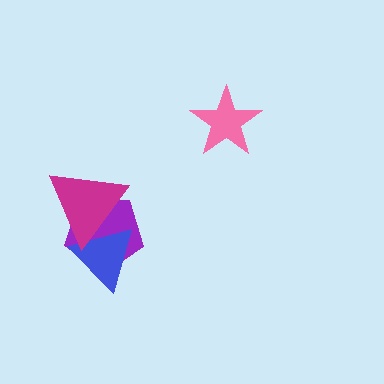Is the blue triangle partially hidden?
Yes, it is partially covered by another shape.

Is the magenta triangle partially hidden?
No, no other shape covers it.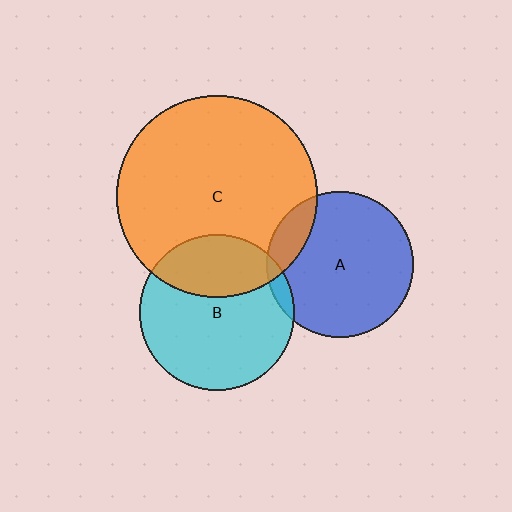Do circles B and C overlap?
Yes.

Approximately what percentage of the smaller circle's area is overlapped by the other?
Approximately 30%.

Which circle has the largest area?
Circle C (orange).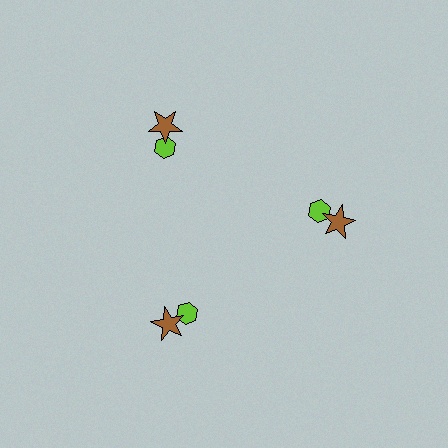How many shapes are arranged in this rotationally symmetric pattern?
There are 6 shapes, arranged in 3 groups of 2.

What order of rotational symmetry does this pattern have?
This pattern has 3-fold rotational symmetry.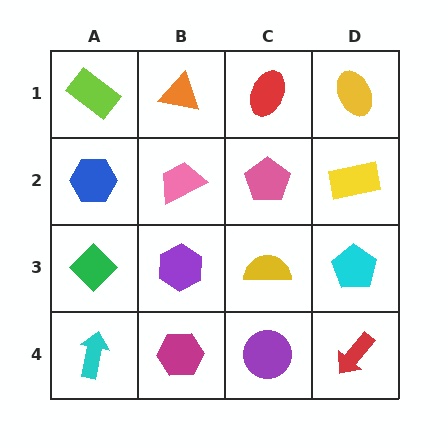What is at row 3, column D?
A cyan pentagon.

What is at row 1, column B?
An orange triangle.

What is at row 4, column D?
A red arrow.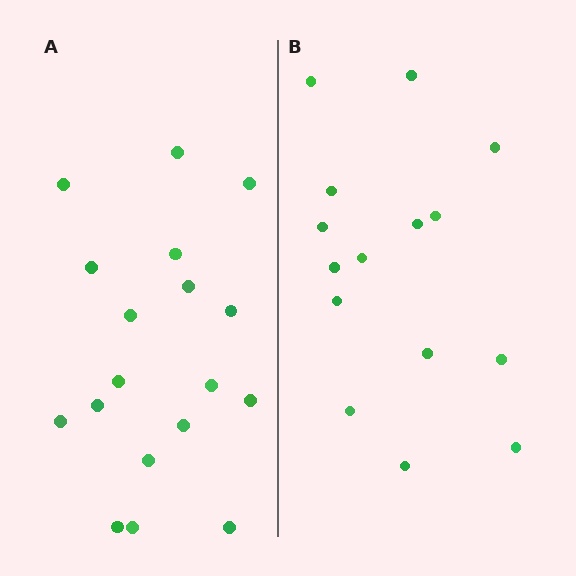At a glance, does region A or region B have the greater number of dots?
Region A (the left region) has more dots.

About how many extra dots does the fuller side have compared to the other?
Region A has just a few more — roughly 2 or 3 more dots than region B.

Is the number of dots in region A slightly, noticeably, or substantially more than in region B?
Region A has only slightly more — the two regions are fairly close. The ratio is roughly 1.2 to 1.